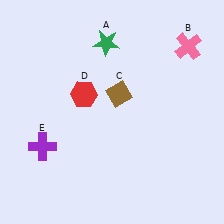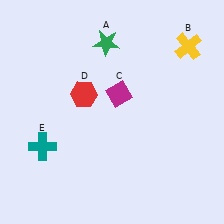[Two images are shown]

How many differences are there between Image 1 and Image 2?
There are 3 differences between the two images.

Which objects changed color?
B changed from pink to yellow. C changed from brown to magenta. E changed from purple to teal.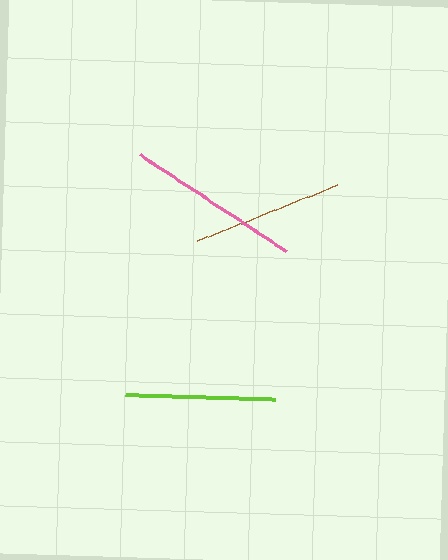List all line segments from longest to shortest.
From longest to shortest: pink, brown, lime.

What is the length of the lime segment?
The lime segment is approximately 150 pixels long.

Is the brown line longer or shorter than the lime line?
The brown line is longer than the lime line.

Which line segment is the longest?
The pink line is the longest at approximately 175 pixels.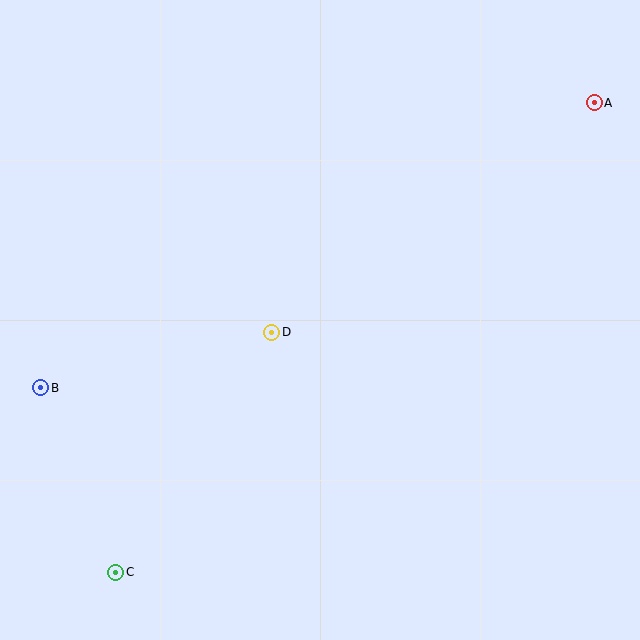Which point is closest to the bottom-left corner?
Point C is closest to the bottom-left corner.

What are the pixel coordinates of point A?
Point A is at (594, 103).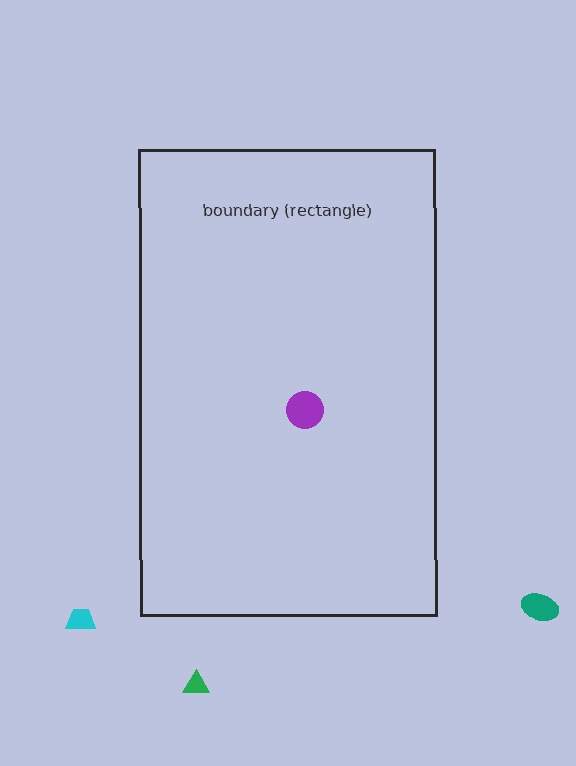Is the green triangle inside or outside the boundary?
Outside.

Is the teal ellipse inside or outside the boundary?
Outside.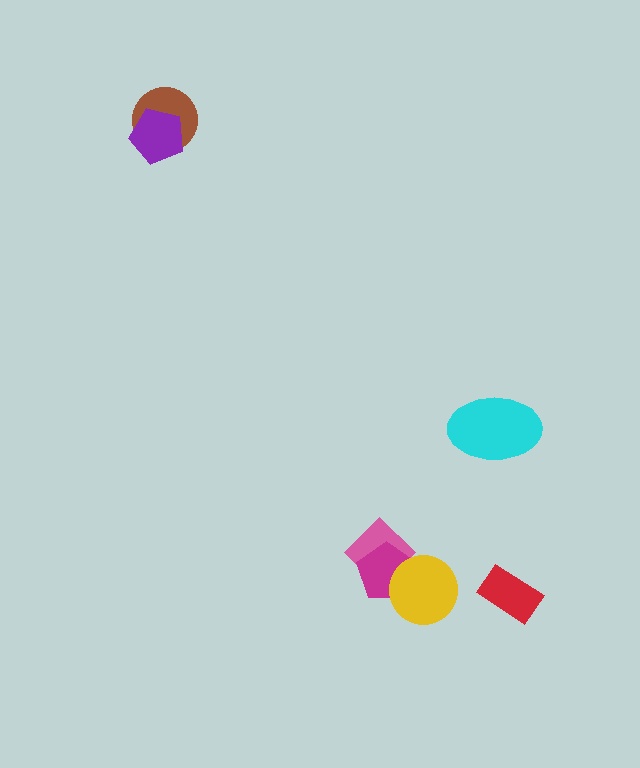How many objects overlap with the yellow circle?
2 objects overlap with the yellow circle.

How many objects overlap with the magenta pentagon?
2 objects overlap with the magenta pentagon.